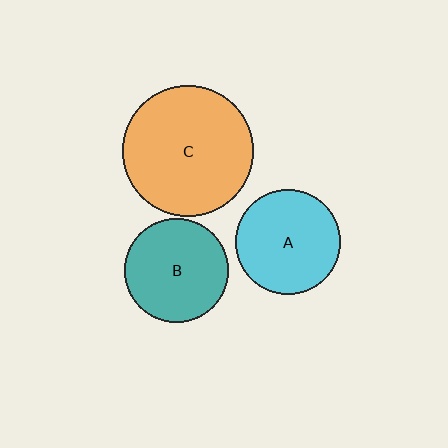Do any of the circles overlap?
No, none of the circles overlap.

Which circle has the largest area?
Circle C (orange).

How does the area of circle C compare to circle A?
Approximately 1.6 times.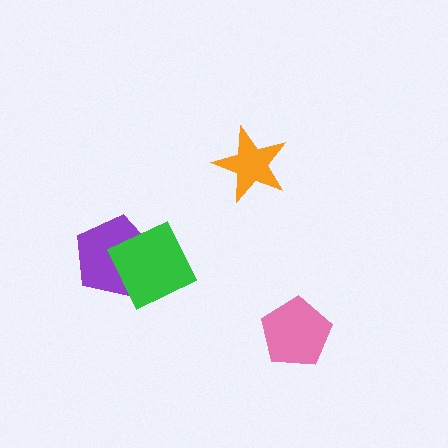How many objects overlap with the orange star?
0 objects overlap with the orange star.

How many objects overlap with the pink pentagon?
0 objects overlap with the pink pentagon.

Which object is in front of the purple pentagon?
The green diamond is in front of the purple pentagon.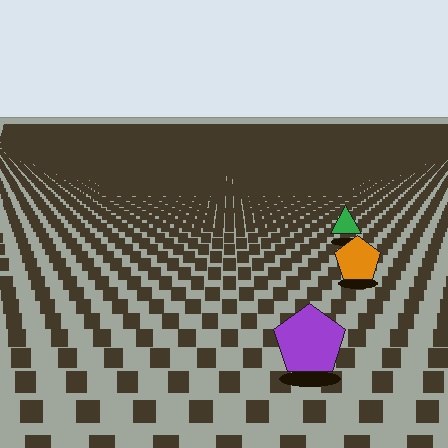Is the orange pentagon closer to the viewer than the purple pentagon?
No. The purple pentagon is closer — you can tell from the texture gradient: the ground texture is coarser near it.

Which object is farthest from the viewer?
The green triangle is farthest from the viewer. It appears smaller and the ground texture around it is denser.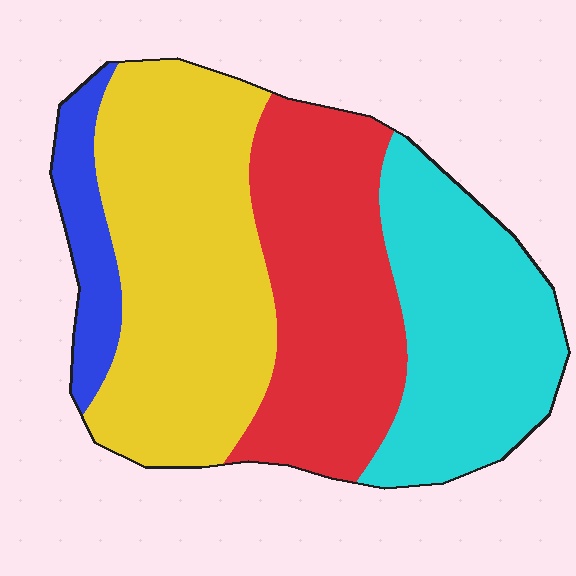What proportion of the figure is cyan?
Cyan covers about 25% of the figure.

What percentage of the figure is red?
Red takes up about one quarter (1/4) of the figure.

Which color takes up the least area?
Blue, at roughly 10%.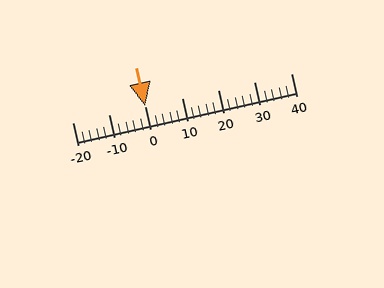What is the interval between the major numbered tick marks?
The major tick marks are spaced 10 units apart.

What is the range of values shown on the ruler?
The ruler shows values from -20 to 40.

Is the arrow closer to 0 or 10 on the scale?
The arrow is closer to 0.